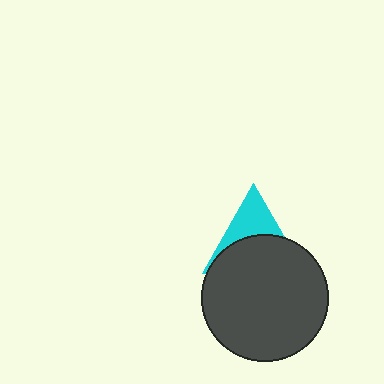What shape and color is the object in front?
The object in front is a dark gray circle.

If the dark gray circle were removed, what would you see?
You would see the complete cyan triangle.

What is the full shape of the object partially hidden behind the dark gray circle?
The partially hidden object is a cyan triangle.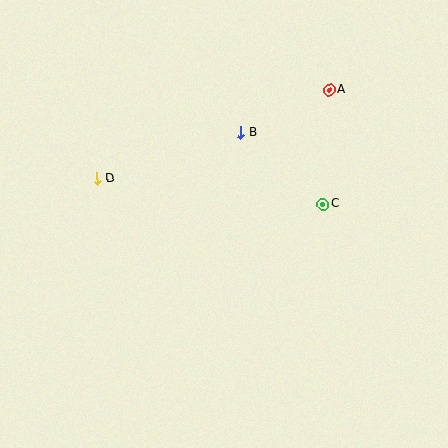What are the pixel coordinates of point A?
Point A is at (329, 90).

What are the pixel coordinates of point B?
Point B is at (241, 133).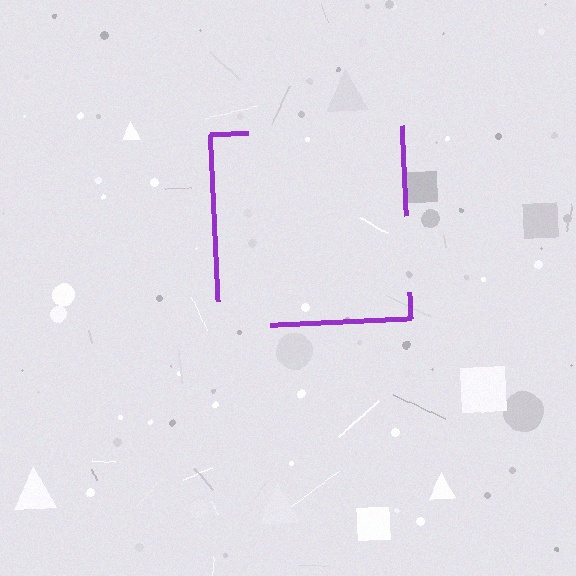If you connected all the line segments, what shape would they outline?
They would outline a square.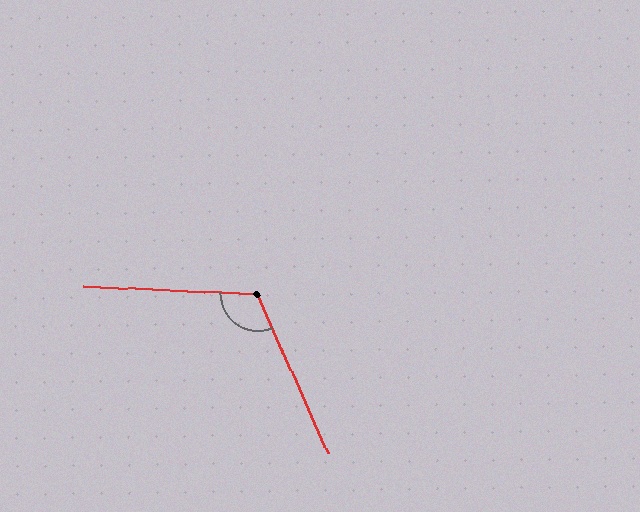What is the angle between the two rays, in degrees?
Approximately 117 degrees.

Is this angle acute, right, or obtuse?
It is obtuse.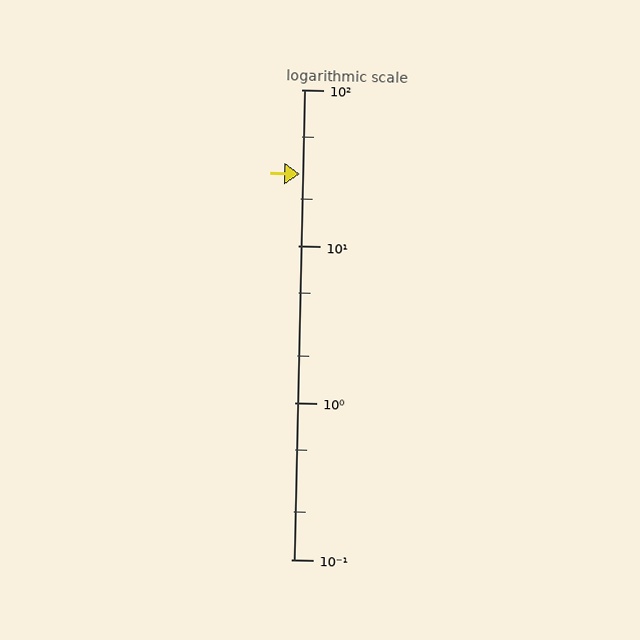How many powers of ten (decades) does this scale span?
The scale spans 3 decades, from 0.1 to 100.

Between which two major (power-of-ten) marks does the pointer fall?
The pointer is between 10 and 100.